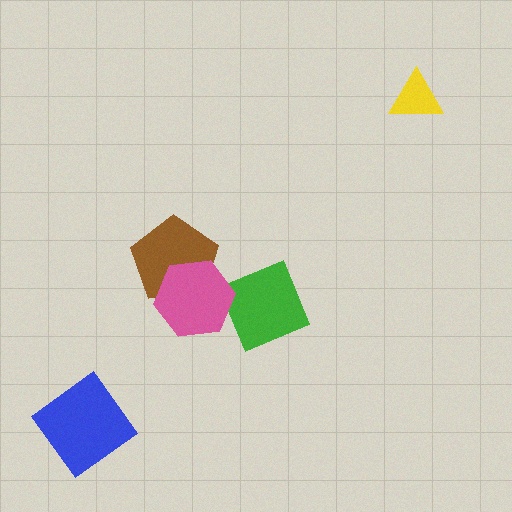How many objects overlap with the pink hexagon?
2 objects overlap with the pink hexagon.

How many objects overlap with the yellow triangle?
0 objects overlap with the yellow triangle.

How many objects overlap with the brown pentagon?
1 object overlaps with the brown pentagon.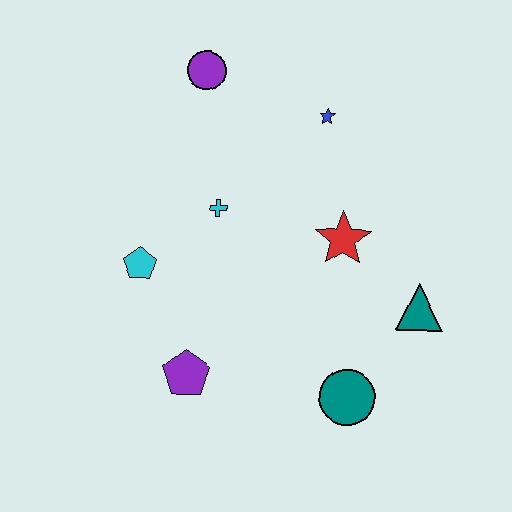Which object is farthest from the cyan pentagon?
The teal triangle is farthest from the cyan pentagon.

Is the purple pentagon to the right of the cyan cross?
No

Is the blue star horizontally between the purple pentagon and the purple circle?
No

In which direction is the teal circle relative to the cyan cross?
The teal circle is below the cyan cross.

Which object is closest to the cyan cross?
The cyan pentagon is closest to the cyan cross.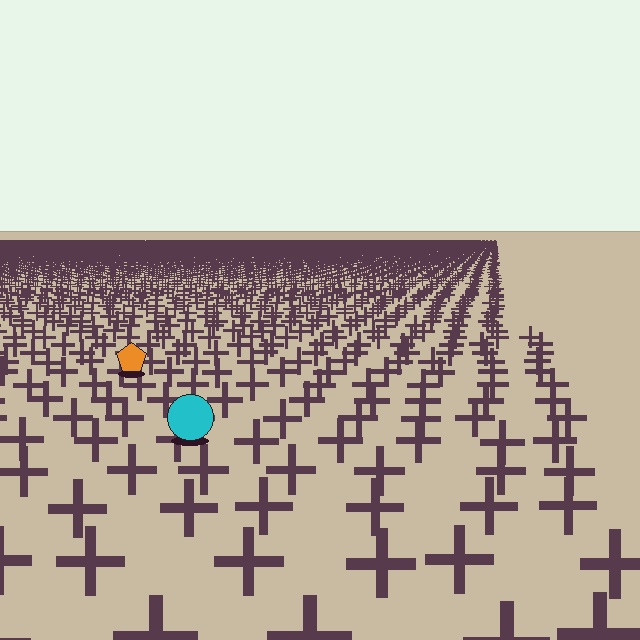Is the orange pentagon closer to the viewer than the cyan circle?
No. The cyan circle is closer — you can tell from the texture gradient: the ground texture is coarser near it.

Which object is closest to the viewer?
The cyan circle is closest. The texture marks near it are larger and more spread out.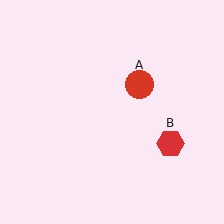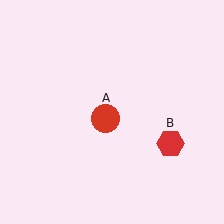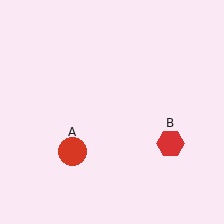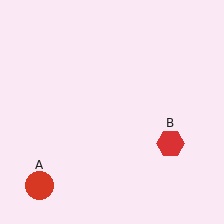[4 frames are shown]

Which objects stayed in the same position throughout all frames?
Red hexagon (object B) remained stationary.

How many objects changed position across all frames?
1 object changed position: red circle (object A).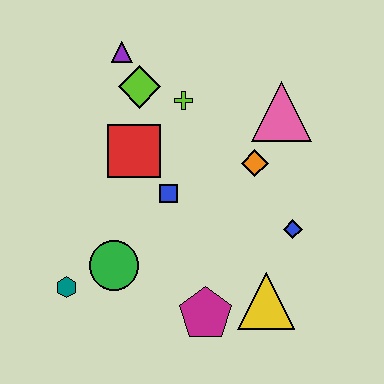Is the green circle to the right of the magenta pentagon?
No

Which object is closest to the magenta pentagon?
The yellow triangle is closest to the magenta pentagon.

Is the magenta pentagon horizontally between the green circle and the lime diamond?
No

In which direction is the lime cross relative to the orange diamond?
The lime cross is to the left of the orange diamond.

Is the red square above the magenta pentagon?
Yes